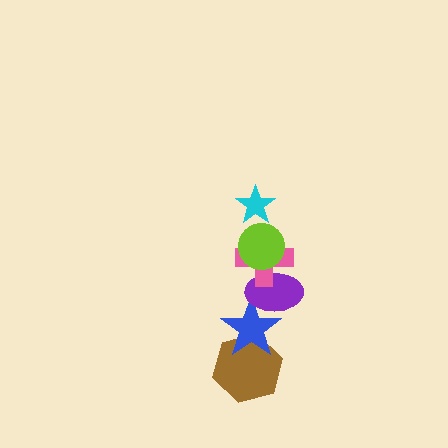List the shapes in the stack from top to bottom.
From top to bottom: the cyan star, the lime circle, the pink cross, the purple ellipse, the blue star, the brown hexagon.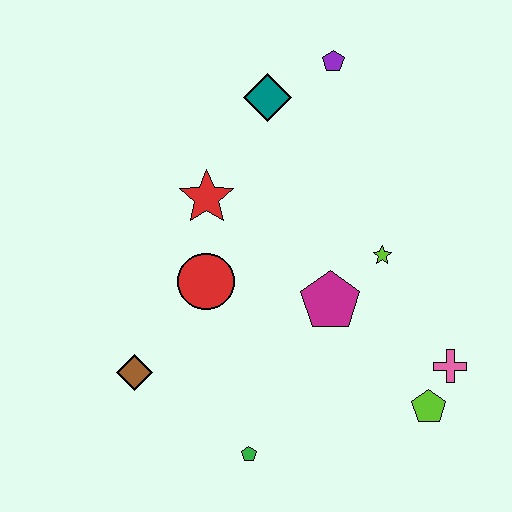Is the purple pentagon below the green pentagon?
No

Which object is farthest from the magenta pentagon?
The purple pentagon is farthest from the magenta pentagon.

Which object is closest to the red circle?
The red star is closest to the red circle.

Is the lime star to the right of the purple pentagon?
Yes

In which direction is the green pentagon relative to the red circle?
The green pentagon is below the red circle.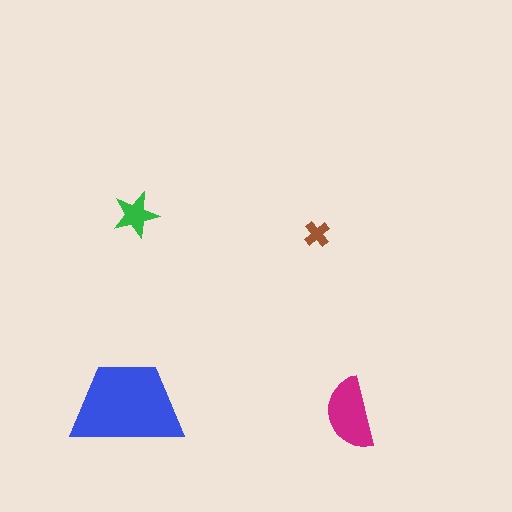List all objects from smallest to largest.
The brown cross, the green star, the magenta semicircle, the blue trapezoid.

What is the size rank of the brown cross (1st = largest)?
4th.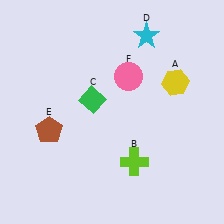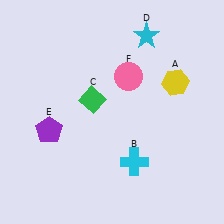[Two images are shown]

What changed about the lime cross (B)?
In Image 1, B is lime. In Image 2, it changed to cyan.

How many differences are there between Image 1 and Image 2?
There are 2 differences between the two images.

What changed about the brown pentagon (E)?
In Image 1, E is brown. In Image 2, it changed to purple.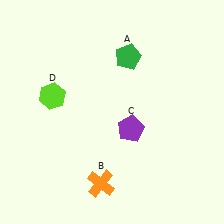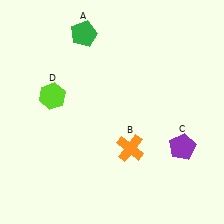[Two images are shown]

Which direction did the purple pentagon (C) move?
The purple pentagon (C) moved right.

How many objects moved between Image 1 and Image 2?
3 objects moved between the two images.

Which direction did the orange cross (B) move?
The orange cross (B) moved up.